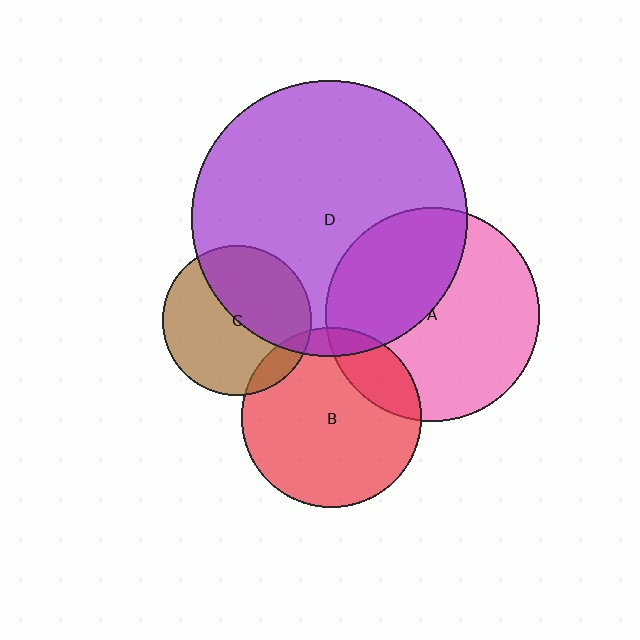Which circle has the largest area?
Circle D (purple).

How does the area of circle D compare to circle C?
Approximately 3.4 times.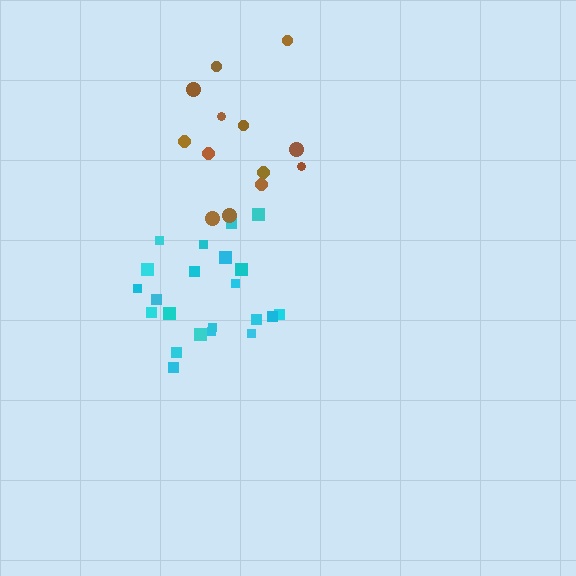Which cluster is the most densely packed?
Cyan.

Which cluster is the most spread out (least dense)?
Brown.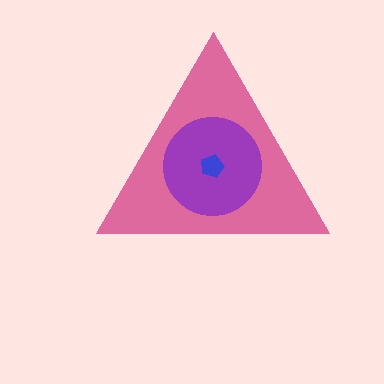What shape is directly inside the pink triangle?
The purple circle.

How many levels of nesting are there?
3.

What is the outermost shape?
The pink triangle.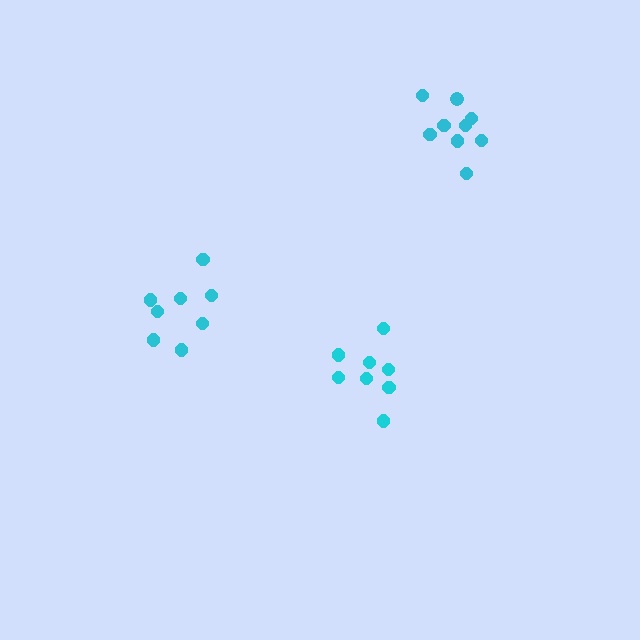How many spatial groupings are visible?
There are 3 spatial groupings.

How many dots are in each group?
Group 1: 8 dots, Group 2: 8 dots, Group 3: 9 dots (25 total).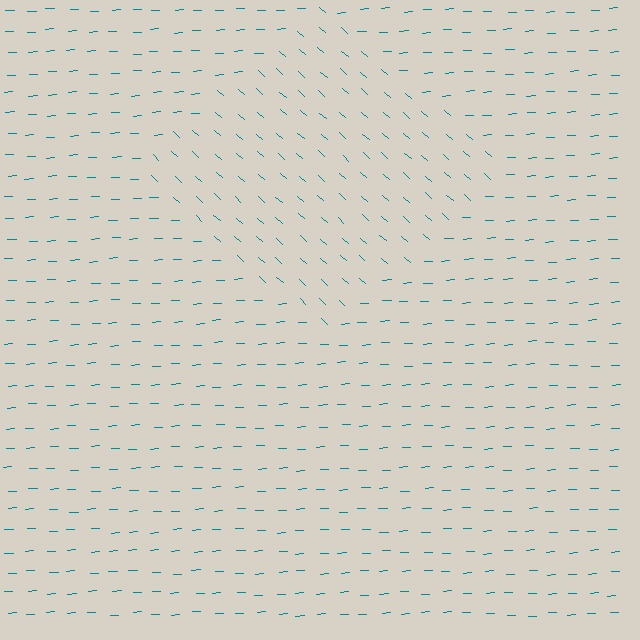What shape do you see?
I see a diamond.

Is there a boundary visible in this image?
Yes, there is a texture boundary formed by a change in line orientation.